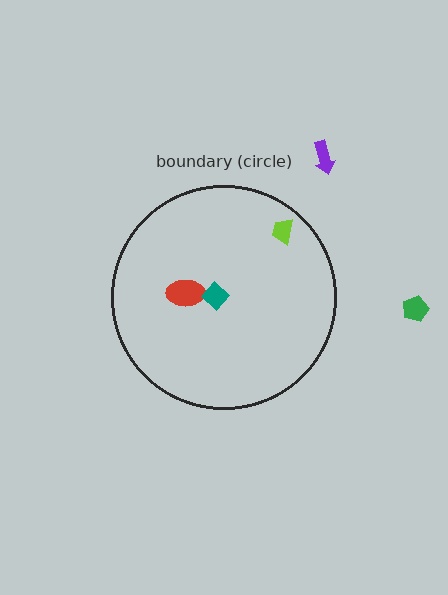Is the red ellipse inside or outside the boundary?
Inside.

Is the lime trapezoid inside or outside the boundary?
Inside.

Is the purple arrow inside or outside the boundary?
Outside.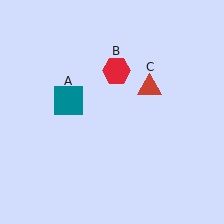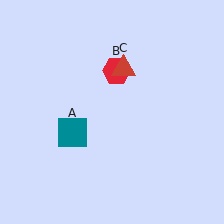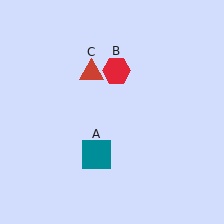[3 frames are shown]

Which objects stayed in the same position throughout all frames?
Red hexagon (object B) remained stationary.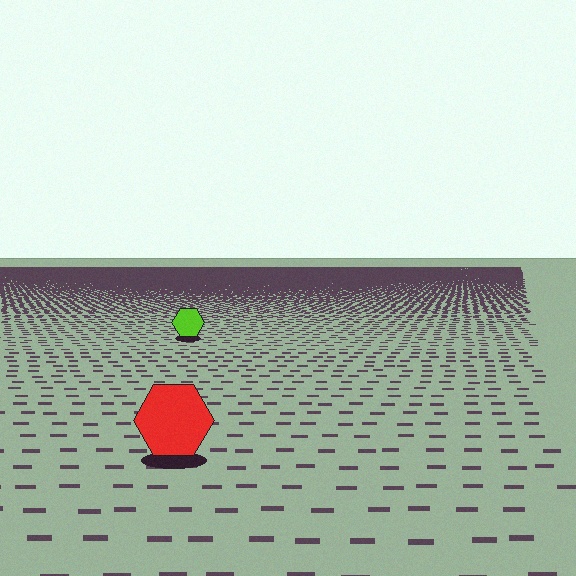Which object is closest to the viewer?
The red hexagon is closest. The texture marks near it are larger and more spread out.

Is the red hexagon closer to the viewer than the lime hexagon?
Yes. The red hexagon is closer — you can tell from the texture gradient: the ground texture is coarser near it.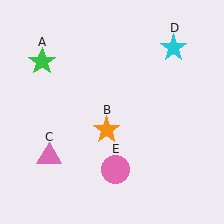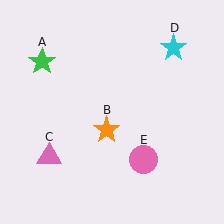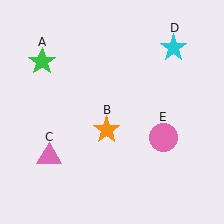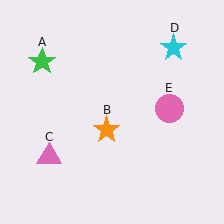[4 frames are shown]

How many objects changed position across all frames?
1 object changed position: pink circle (object E).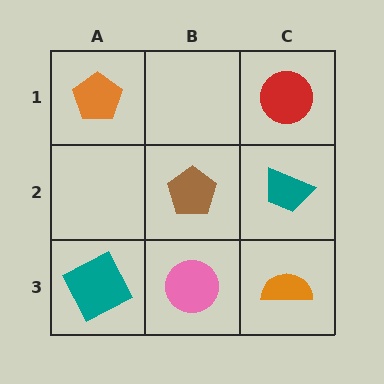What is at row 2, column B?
A brown pentagon.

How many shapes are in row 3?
3 shapes.